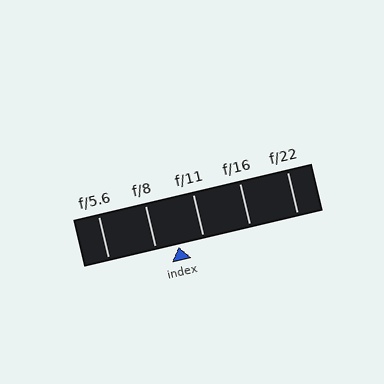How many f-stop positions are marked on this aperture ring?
There are 5 f-stop positions marked.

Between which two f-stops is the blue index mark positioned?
The index mark is between f/8 and f/11.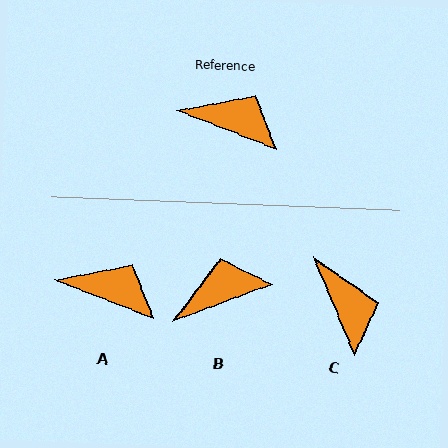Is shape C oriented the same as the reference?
No, it is off by about 46 degrees.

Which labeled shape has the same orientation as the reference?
A.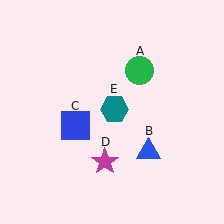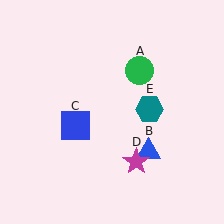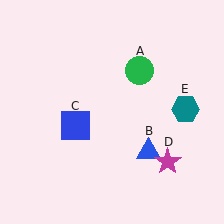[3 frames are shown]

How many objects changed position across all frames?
2 objects changed position: magenta star (object D), teal hexagon (object E).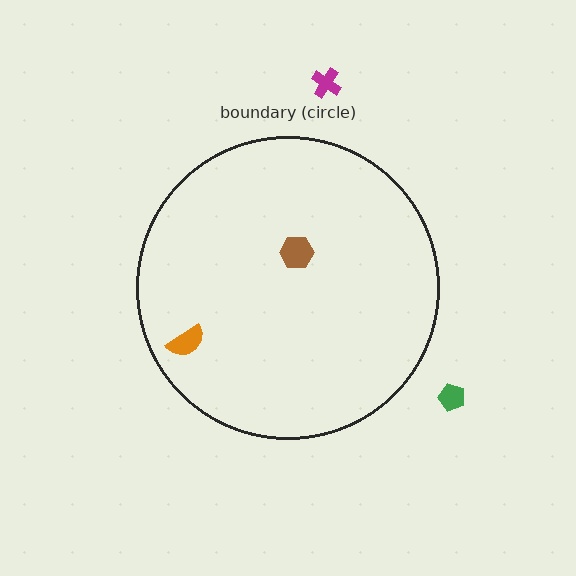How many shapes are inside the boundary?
2 inside, 2 outside.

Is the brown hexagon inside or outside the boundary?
Inside.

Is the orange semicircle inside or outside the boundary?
Inside.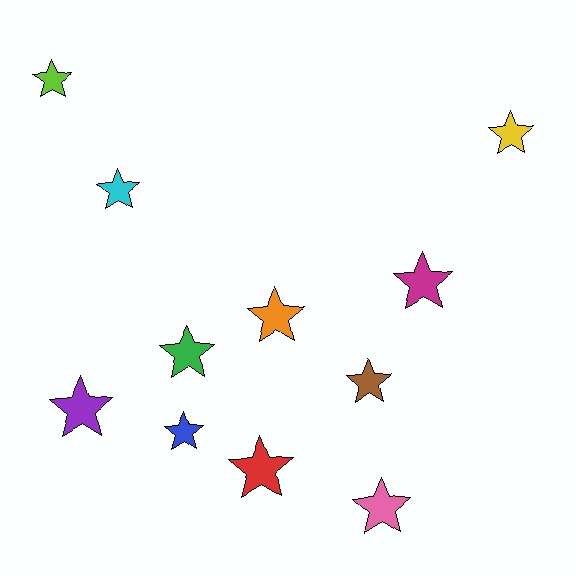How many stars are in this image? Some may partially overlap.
There are 11 stars.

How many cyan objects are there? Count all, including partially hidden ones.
There is 1 cyan object.